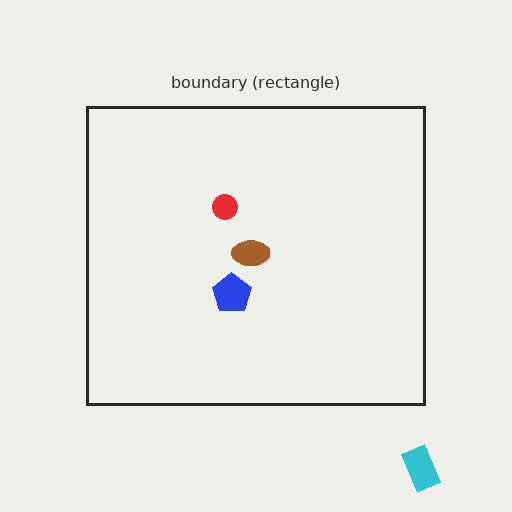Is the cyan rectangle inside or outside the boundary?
Outside.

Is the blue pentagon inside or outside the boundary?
Inside.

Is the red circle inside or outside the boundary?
Inside.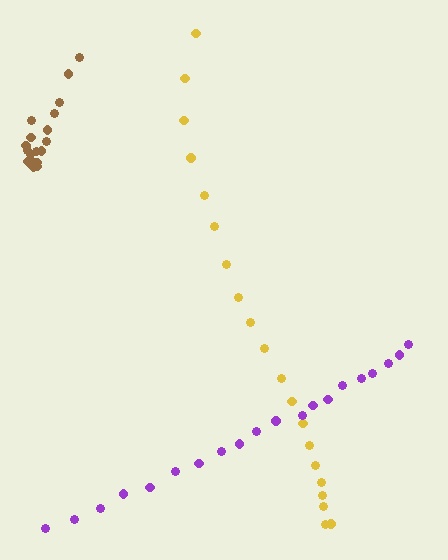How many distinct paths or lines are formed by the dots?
There are 3 distinct paths.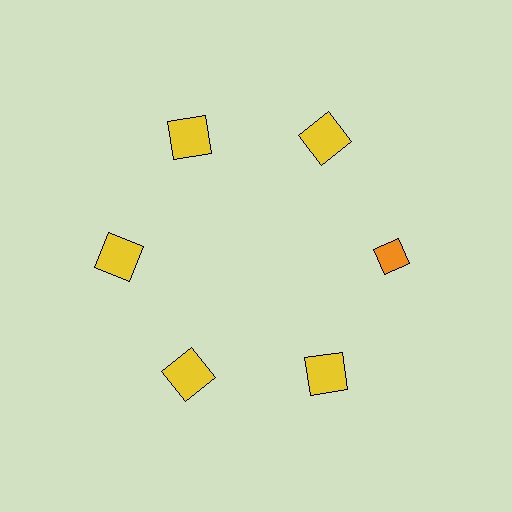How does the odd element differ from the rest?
It differs in both color (orange instead of yellow) and shape (diamond instead of square).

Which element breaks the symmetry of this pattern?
The orange diamond at roughly the 3 o'clock position breaks the symmetry. All other shapes are yellow squares.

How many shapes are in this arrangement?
There are 6 shapes arranged in a ring pattern.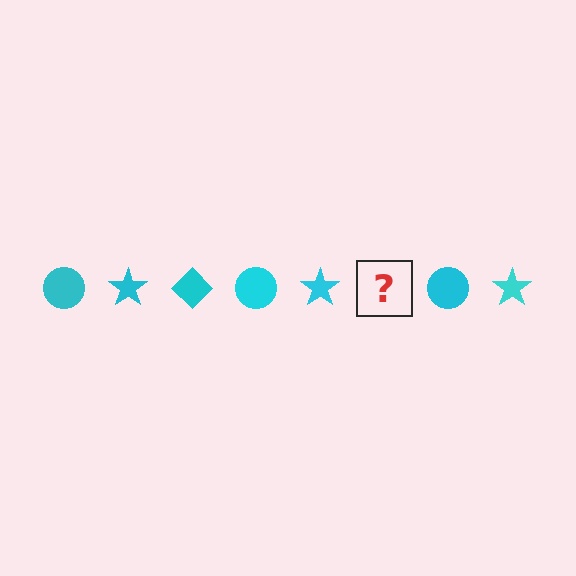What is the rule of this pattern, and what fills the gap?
The rule is that the pattern cycles through circle, star, diamond shapes in cyan. The gap should be filled with a cyan diamond.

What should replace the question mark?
The question mark should be replaced with a cyan diamond.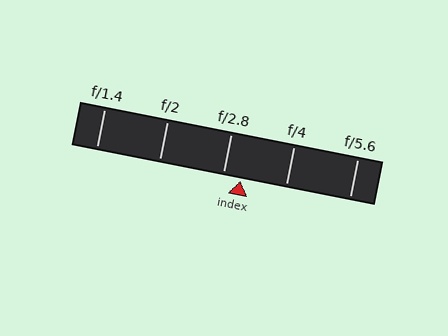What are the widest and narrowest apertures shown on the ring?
The widest aperture shown is f/1.4 and the narrowest is f/5.6.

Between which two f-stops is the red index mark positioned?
The index mark is between f/2.8 and f/4.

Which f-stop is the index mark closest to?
The index mark is closest to f/2.8.